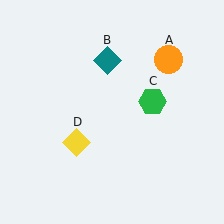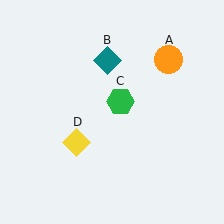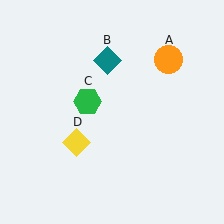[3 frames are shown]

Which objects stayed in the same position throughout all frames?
Orange circle (object A) and teal diamond (object B) and yellow diamond (object D) remained stationary.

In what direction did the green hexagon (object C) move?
The green hexagon (object C) moved left.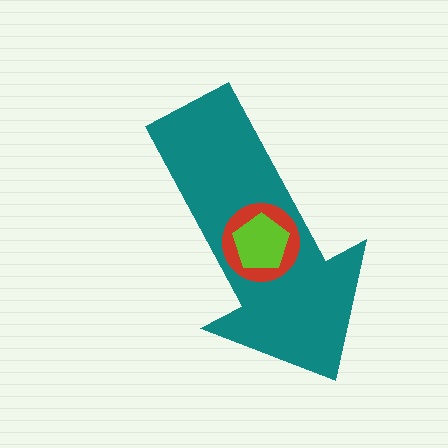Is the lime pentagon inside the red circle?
Yes.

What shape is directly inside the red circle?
The lime pentagon.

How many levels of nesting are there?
3.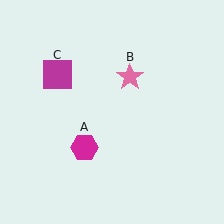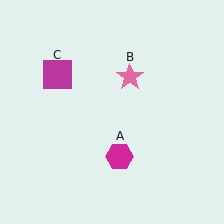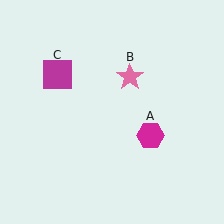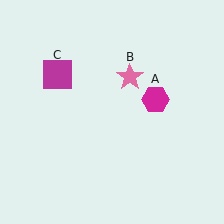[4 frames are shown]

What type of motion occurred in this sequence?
The magenta hexagon (object A) rotated counterclockwise around the center of the scene.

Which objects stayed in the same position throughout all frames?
Pink star (object B) and magenta square (object C) remained stationary.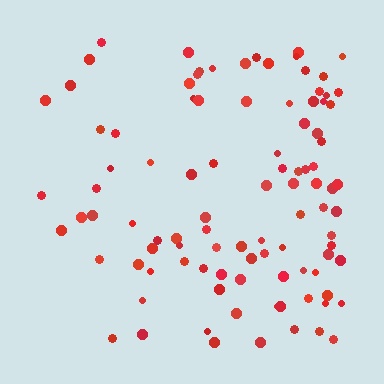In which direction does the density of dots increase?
From left to right, with the right side densest.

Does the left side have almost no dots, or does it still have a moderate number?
Still a moderate number, just noticeably fewer than the right.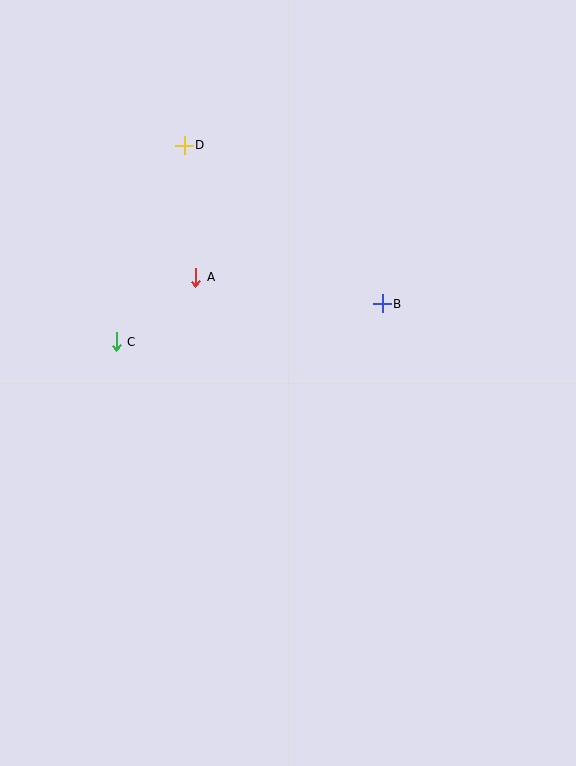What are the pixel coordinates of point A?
Point A is at (196, 277).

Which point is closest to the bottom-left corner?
Point C is closest to the bottom-left corner.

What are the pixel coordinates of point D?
Point D is at (184, 145).